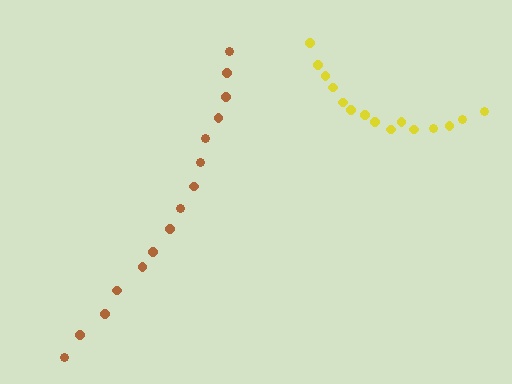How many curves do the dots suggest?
There are 2 distinct paths.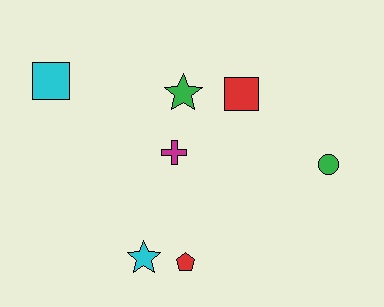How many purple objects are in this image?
There are no purple objects.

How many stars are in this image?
There are 2 stars.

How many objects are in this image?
There are 7 objects.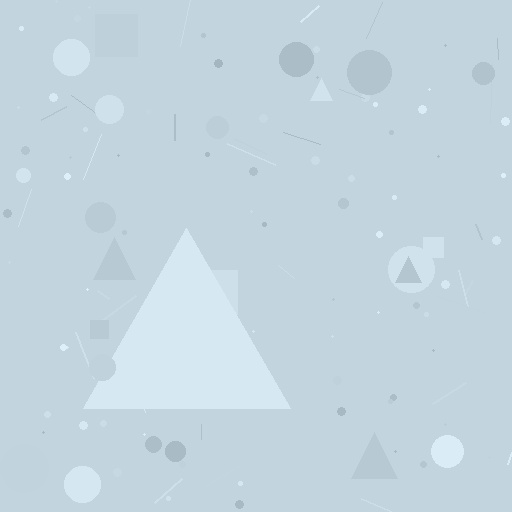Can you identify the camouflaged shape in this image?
The camouflaged shape is a triangle.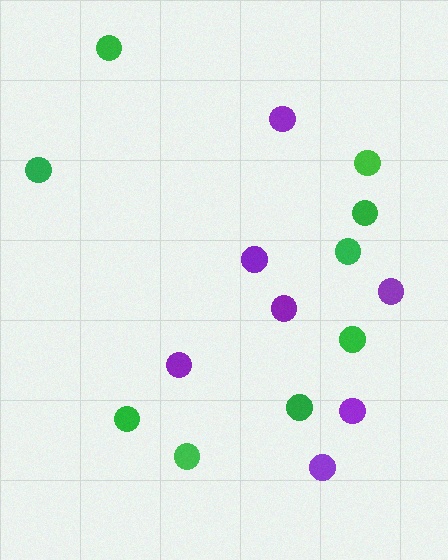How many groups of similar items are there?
There are 2 groups: one group of purple circles (7) and one group of green circles (9).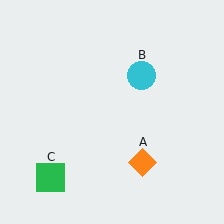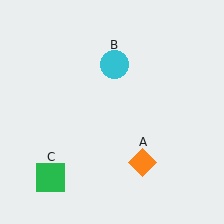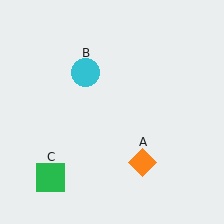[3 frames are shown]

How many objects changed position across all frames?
1 object changed position: cyan circle (object B).